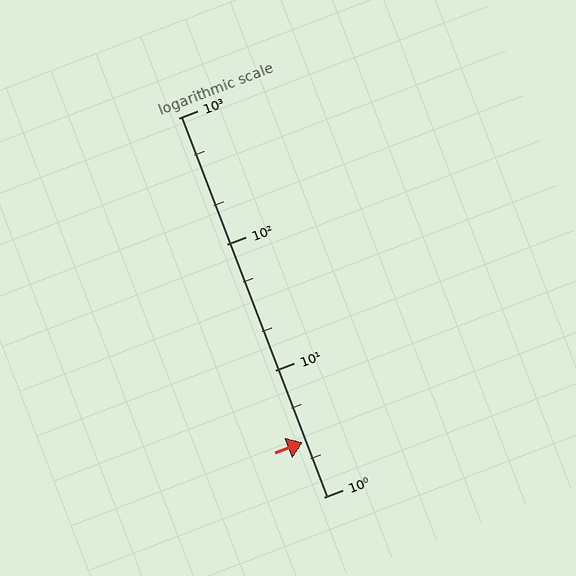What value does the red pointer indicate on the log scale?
The pointer indicates approximately 2.7.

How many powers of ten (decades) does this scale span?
The scale spans 3 decades, from 1 to 1000.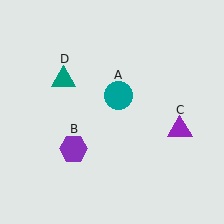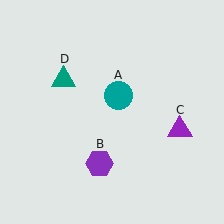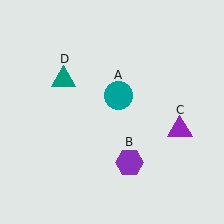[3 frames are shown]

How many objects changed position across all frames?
1 object changed position: purple hexagon (object B).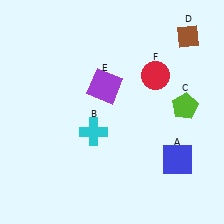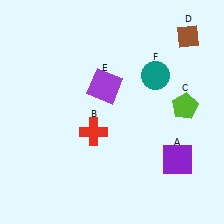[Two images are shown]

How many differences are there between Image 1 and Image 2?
There are 3 differences between the two images.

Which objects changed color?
A changed from blue to purple. B changed from cyan to red. F changed from red to teal.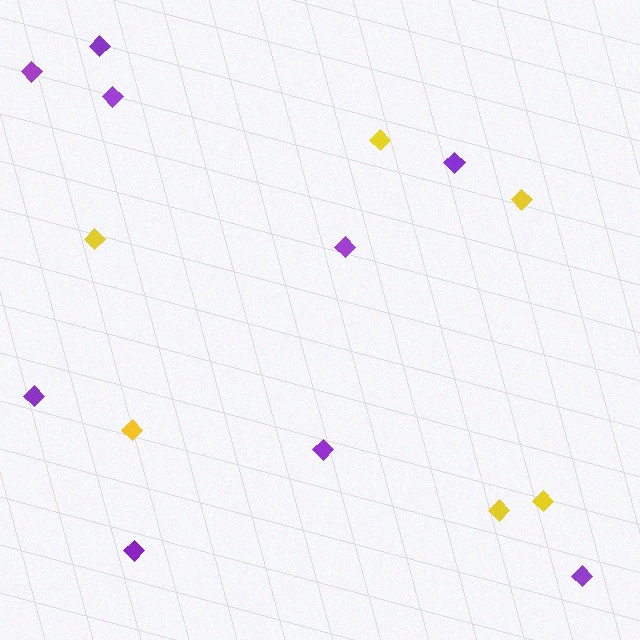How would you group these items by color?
There are 2 groups: one group of purple diamonds (9) and one group of yellow diamonds (6).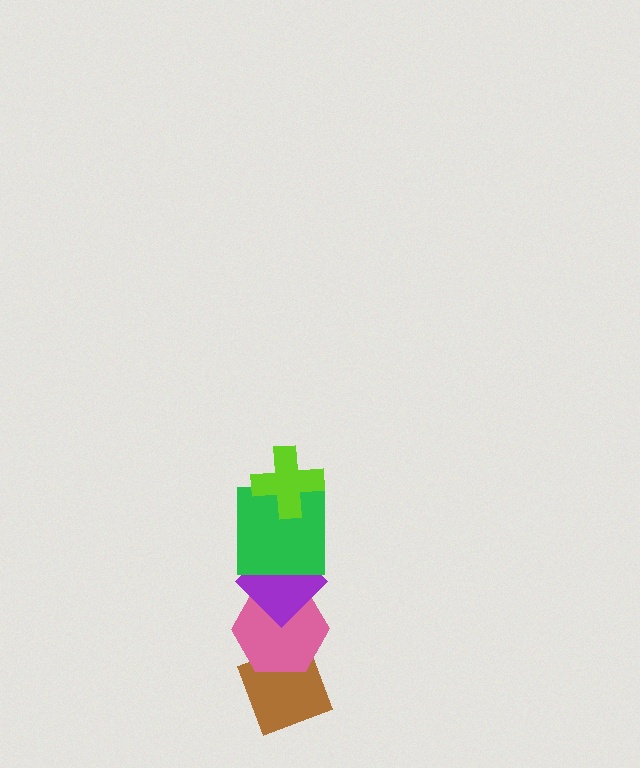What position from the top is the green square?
The green square is 2nd from the top.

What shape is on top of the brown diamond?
The pink hexagon is on top of the brown diamond.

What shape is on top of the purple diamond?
The green square is on top of the purple diamond.